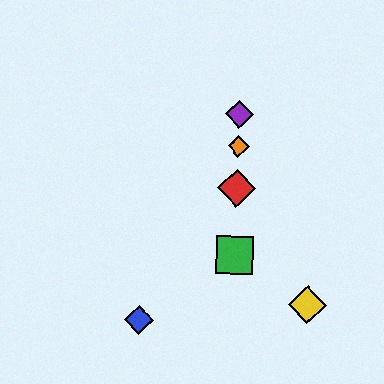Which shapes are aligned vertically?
The red diamond, the green square, the purple diamond, the orange diamond are aligned vertically.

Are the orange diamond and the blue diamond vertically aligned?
No, the orange diamond is at x≈239 and the blue diamond is at x≈139.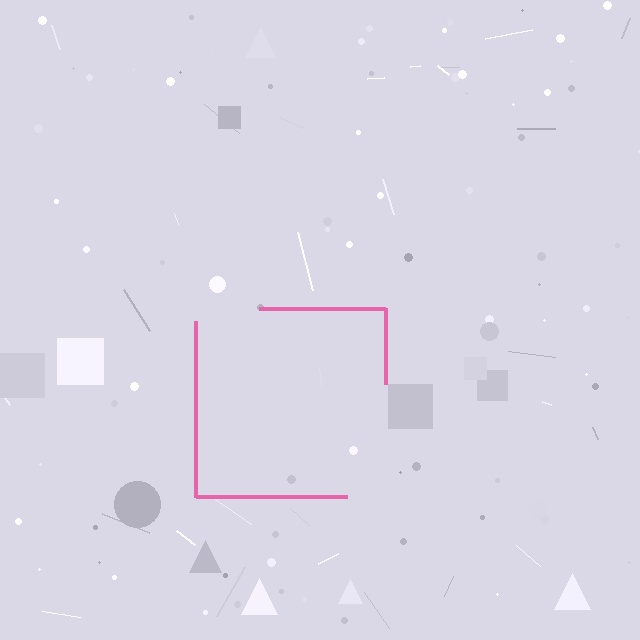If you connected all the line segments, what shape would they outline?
They would outline a square.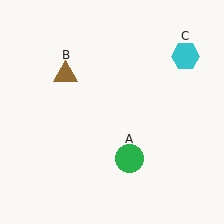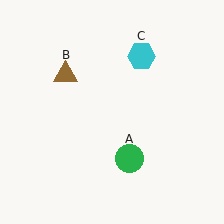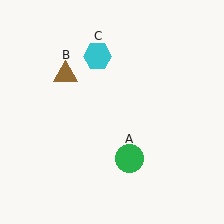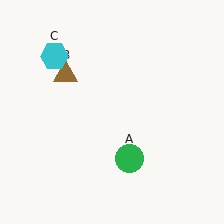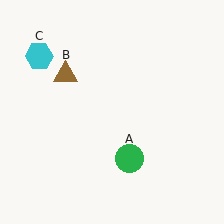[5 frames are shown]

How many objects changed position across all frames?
1 object changed position: cyan hexagon (object C).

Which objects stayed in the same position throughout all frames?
Green circle (object A) and brown triangle (object B) remained stationary.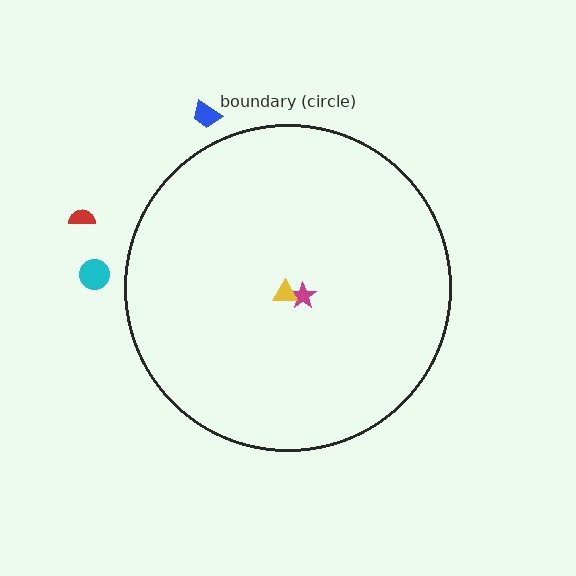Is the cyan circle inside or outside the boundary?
Outside.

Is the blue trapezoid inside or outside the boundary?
Outside.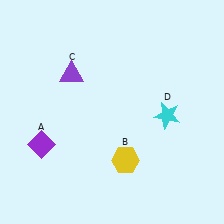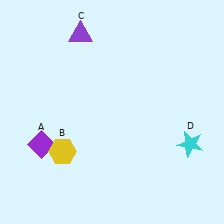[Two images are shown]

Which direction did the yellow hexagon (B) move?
The yellow hexagon (B) moved left.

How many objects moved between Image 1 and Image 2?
3 objects moved between the two images.